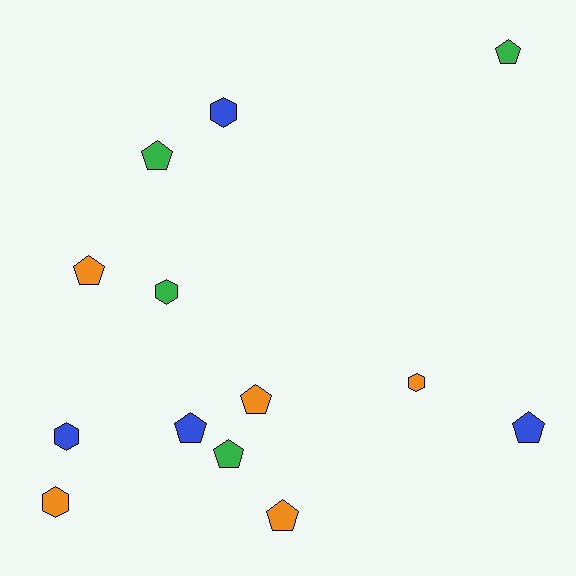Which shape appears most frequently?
Pentagon, with 8 objects.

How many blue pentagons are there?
There are 2 blue pentagons.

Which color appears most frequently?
Orange, with 5 objects.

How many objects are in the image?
There are 13 objects.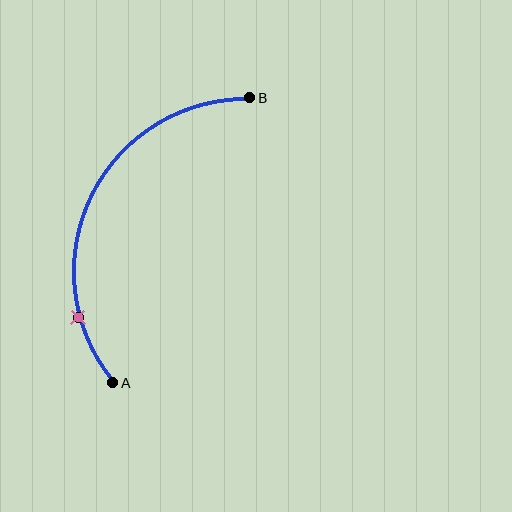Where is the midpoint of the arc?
The arc midpoint is the point on the curve farthest from the straight line joining A and B. It sits to the left of that line.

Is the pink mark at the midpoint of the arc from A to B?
No. The pink mark lies on the arc but is closer to endpoint A. The arc midpoint would be at the point on the curve equidistant along the arc from both A and B.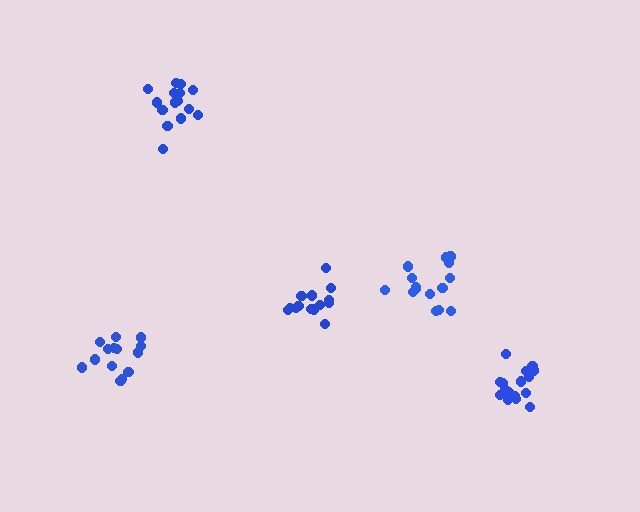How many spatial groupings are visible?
There are 5 spatial groupings.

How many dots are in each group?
Group 1: 15 dots, Group 2: 16 dots, Group 3: 14 dots, Group 4: 15 dots, Group 5: 16 dots (76 total).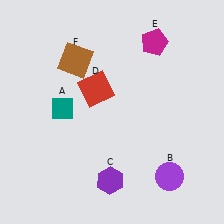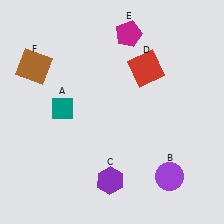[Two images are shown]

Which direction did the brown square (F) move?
The brown square (F) moved left.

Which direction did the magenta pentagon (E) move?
The magenta pentagon (E) moved left.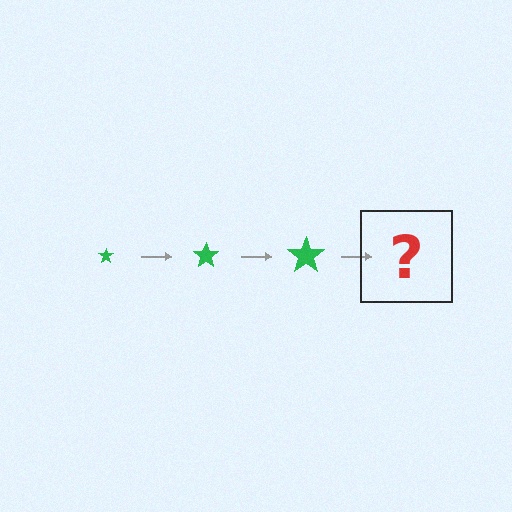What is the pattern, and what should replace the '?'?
The pattern is that the star gets progressively larger each step. The '?' should be a green star, larger than the previous one.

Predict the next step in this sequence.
The next step is a green star, larger than the previous one.